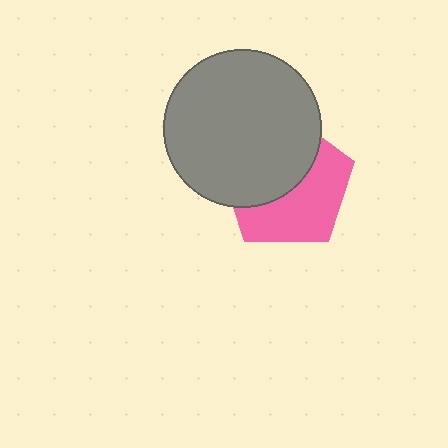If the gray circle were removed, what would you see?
You would see the complete pink pentagon.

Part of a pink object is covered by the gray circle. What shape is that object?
It is a pentagon.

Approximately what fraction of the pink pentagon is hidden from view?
Roughly 50% of the pink pentagon is hidden behind the gray circle.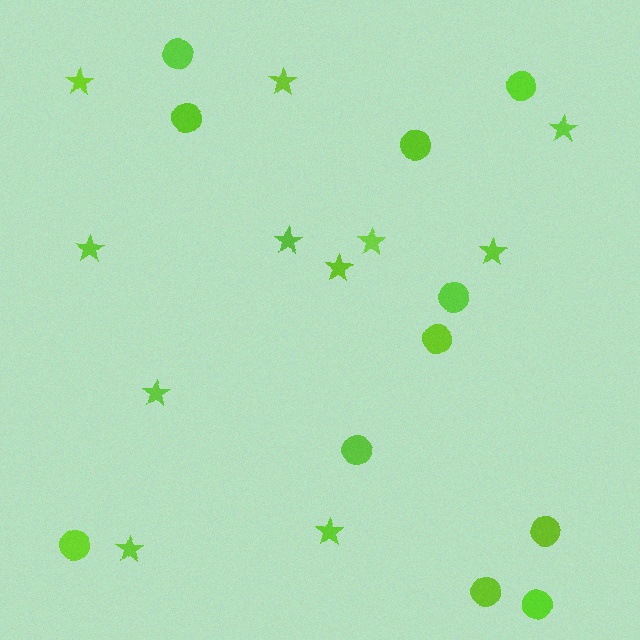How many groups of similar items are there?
There are 2 groups: one group of stars (11) and one group of circles (11).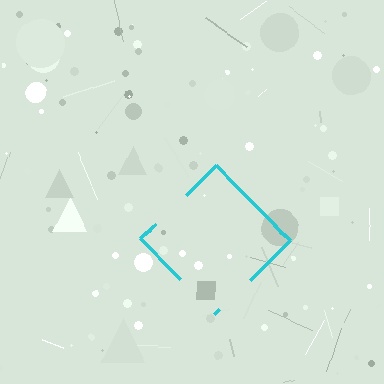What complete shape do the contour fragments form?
The contour fragments form a diamond.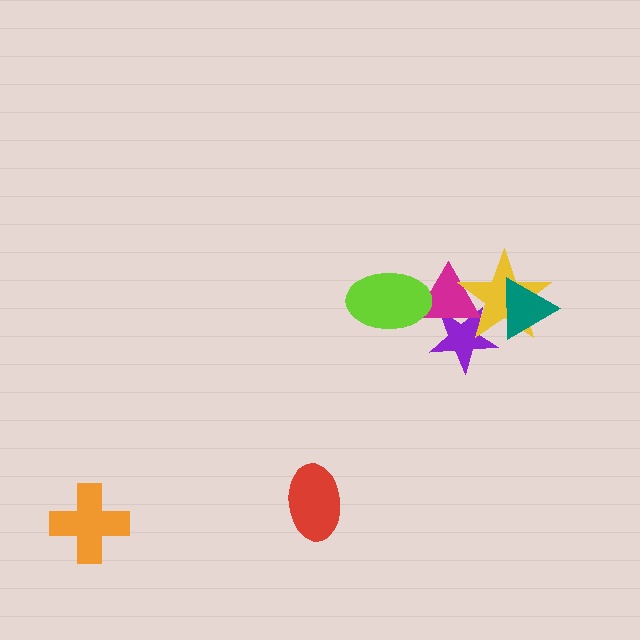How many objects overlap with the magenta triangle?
3 objects overlap with the magenta triangle.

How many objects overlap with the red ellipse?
0 objects overlap with the red ellipse.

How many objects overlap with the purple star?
2 objects overlap with the purple star.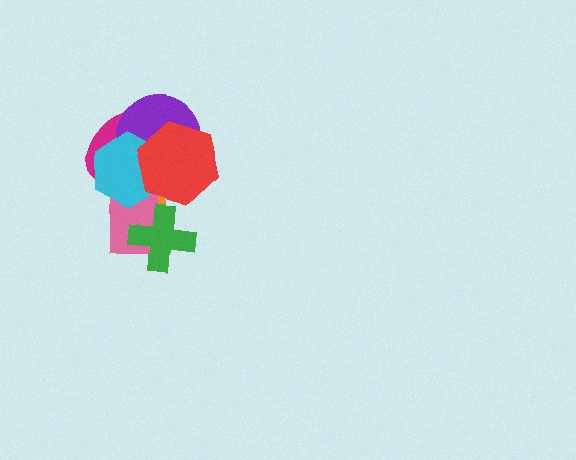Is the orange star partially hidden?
Yes, it is partially covered by another shape.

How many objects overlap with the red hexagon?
5 objects overlap with the red hexagon.